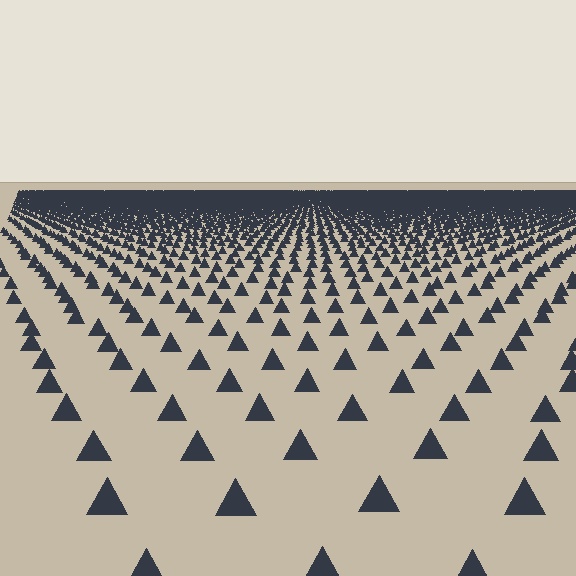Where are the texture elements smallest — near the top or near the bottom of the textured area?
Near the top.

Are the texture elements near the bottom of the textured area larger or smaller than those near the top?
Larger. Near the bottom, elements are closer to the viewer and appear at a bigger on-screen size.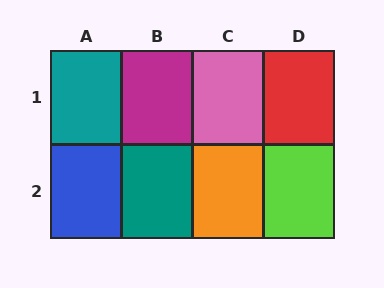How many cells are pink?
1 cell is pink.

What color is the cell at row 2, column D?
Lime.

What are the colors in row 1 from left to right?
Teal, magenta, pink, red.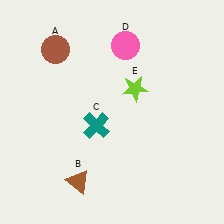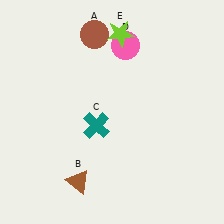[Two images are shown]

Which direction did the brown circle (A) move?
The brown circle (A) moved right.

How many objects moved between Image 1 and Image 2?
2 objects moved between the two images.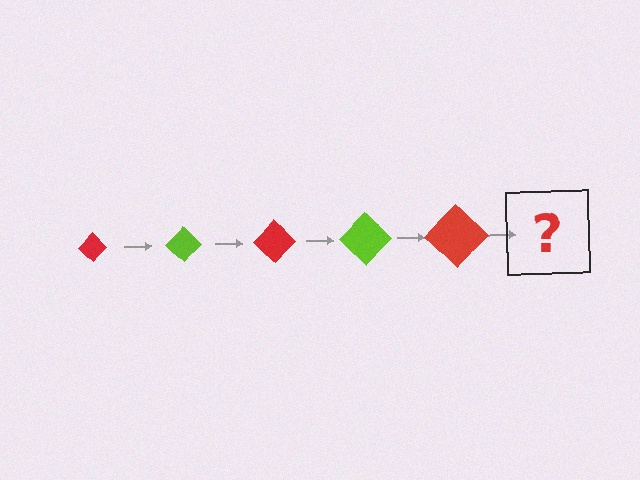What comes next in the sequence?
The next element should be a lime diamond, larger than the previous one.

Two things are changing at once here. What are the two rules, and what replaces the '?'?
The two rules are that the diamond grows larger each step and the color cycles through red and lime. The '?' should be a lime diamond, larger than the previous one.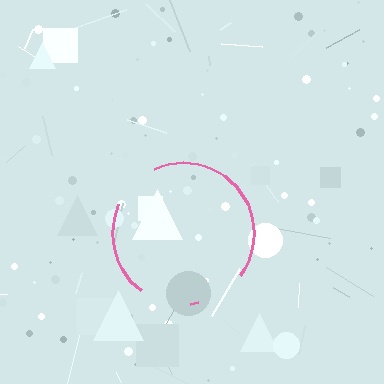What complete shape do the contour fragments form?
The contour fragments form a circle.